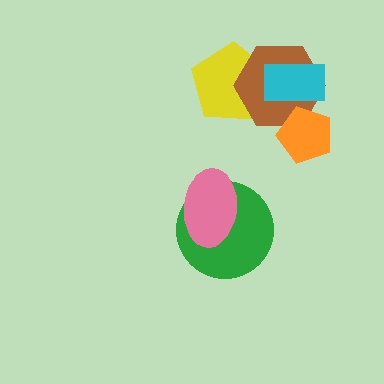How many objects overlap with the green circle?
1 object overlaps with the green circle.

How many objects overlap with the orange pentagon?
1 object overlaps with the orange pentagon.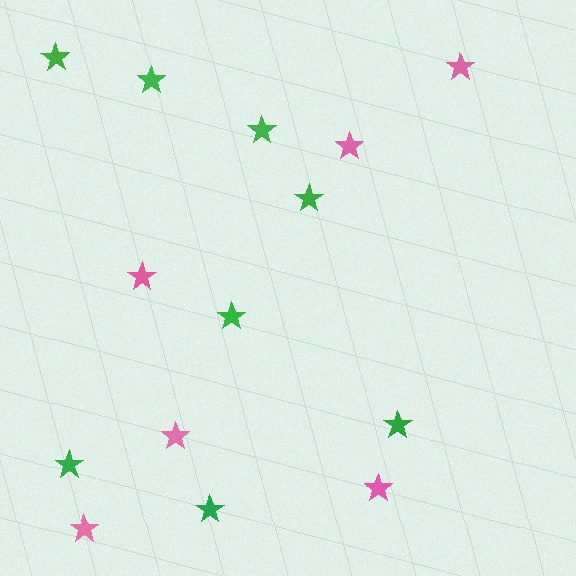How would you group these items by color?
There are 2 groups: one group of green stars (8) and one group of pink stars (6).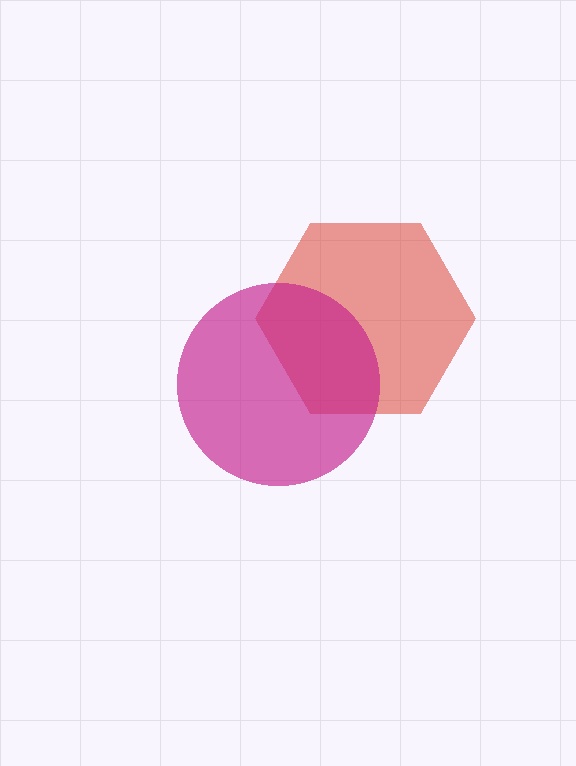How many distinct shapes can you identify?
There are 2 distinct shapes: a red hexagon, a magenta circle.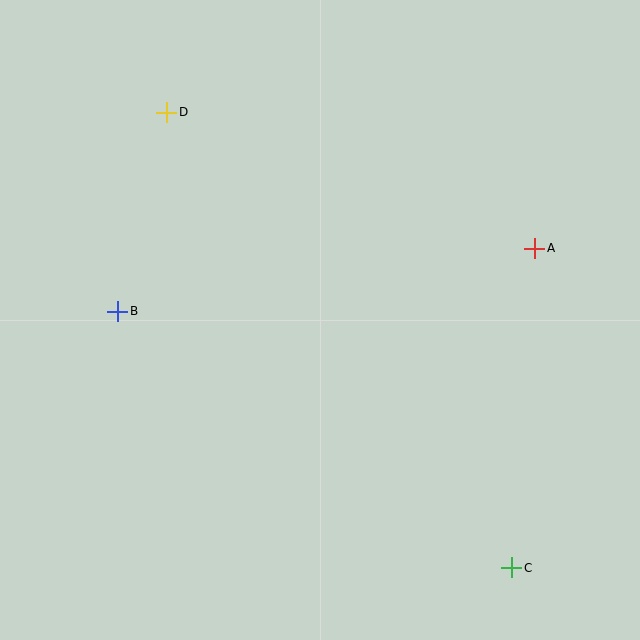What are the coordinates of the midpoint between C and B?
The midpoint between C and B is at (315, 440).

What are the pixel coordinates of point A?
Point A is at (535, 248).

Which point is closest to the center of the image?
Point B at (118, 311) is closest to the center.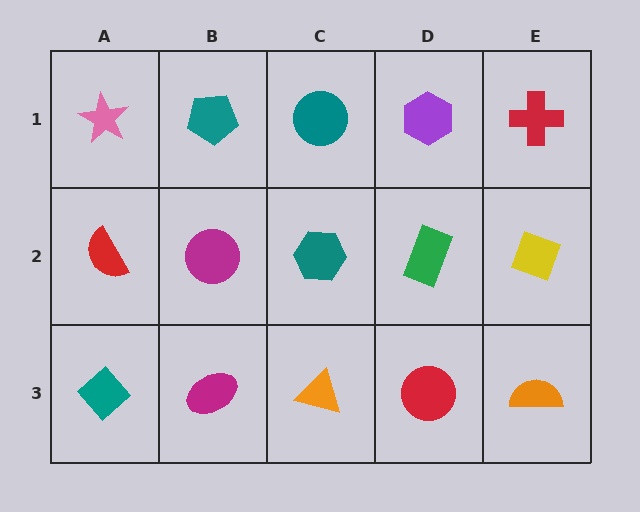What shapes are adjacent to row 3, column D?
A green rectangle (row 2, column D), an orange triangle (row 3, column C), an orange semicircle (row 3, column E).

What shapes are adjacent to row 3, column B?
A magenta circle (row 2, column B), a teal diamond (row 3, column A), an orange triangle (row 3, column C).